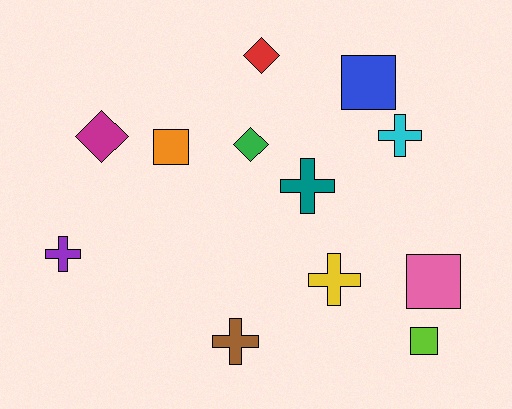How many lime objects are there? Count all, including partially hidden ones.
There is 1 lime object.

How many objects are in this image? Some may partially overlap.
There are 12 objects.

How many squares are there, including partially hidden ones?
There are 4 squares.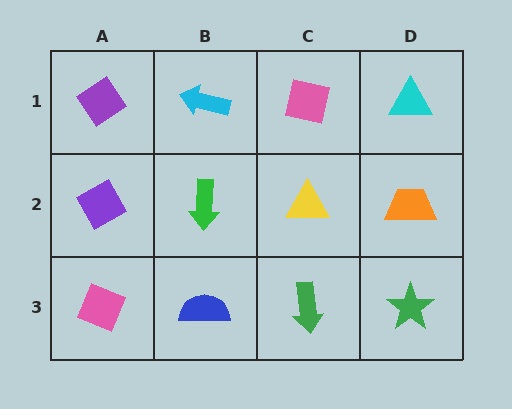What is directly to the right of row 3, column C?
A green star.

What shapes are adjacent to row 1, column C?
A yellow triangle (row 2, column C), a cyan arrow (row 1, column B), a cyan triangle (row 1, column D).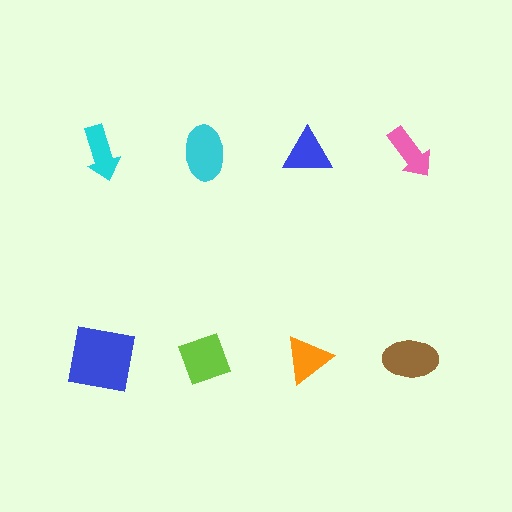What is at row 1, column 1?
A cyan arrow.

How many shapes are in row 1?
4 shapes.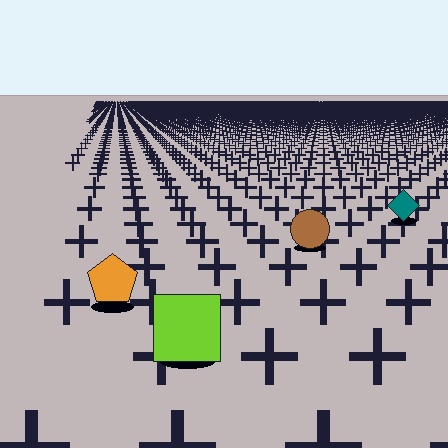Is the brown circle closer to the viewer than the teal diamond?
Yes. The brown circle is closer — you can tell from the texture gradient: the ground texture is coarser near it.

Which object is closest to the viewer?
The lime square is closest. The texture marks near it are larger and more spread out.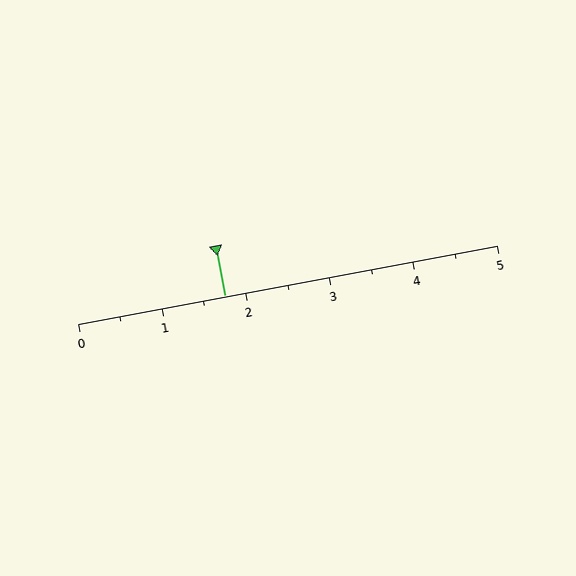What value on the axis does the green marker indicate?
The marker indicates approximately 1.8.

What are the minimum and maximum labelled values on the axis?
The axis runs from 0 to 5.